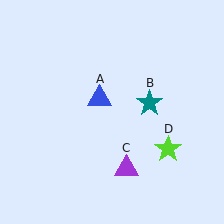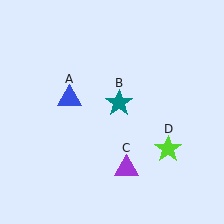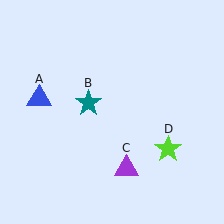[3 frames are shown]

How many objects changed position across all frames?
2 objects changed position: blue triangle (object A), teal star (object B).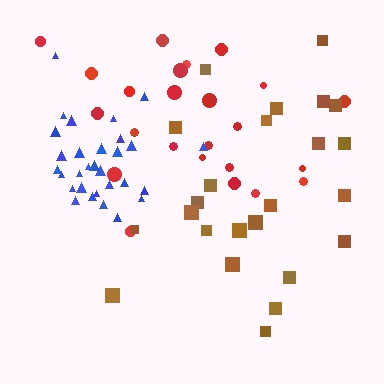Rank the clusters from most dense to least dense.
blue, red, brown.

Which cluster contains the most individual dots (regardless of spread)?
Blue (30).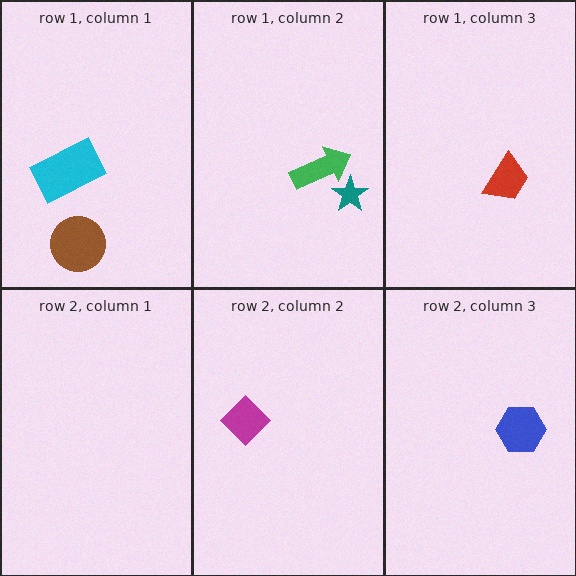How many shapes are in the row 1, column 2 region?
2.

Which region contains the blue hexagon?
The row 2, column 3 region.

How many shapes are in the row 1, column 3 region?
1.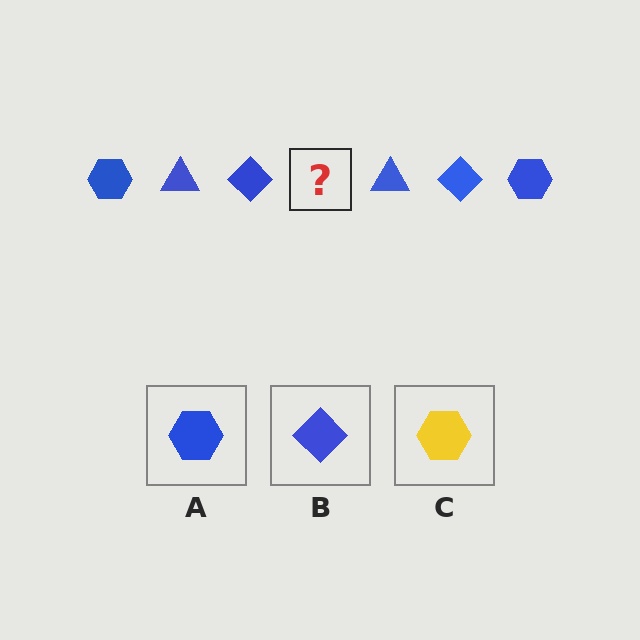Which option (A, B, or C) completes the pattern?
A.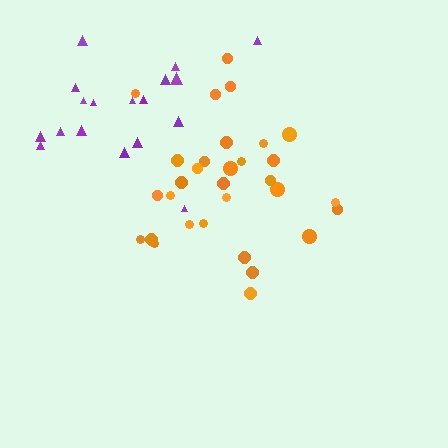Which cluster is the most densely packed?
Purple.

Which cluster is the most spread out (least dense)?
Orange.